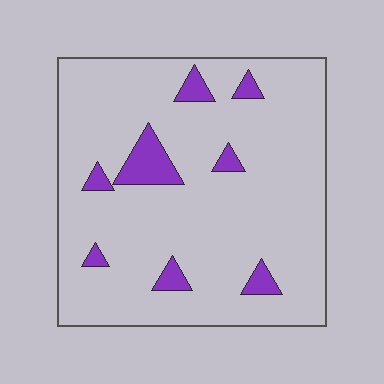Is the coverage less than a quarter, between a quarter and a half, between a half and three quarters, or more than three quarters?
Less than a quarter.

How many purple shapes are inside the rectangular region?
8.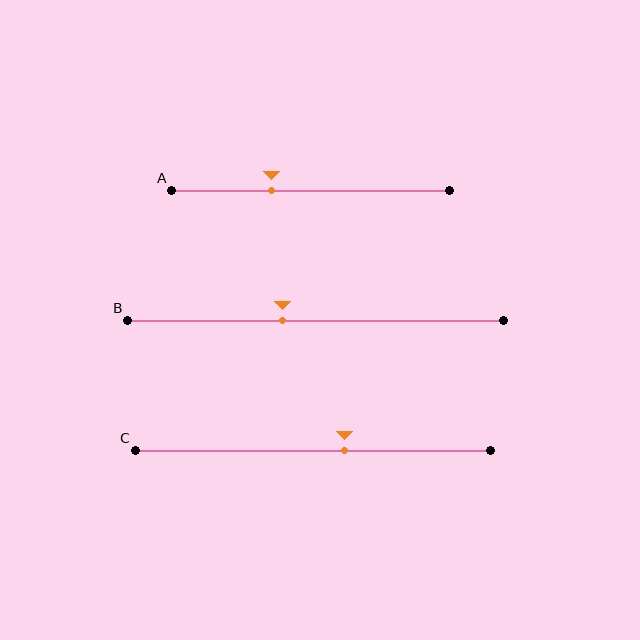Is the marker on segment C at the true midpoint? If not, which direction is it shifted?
No, the marker on segment C is shifted to the right by about 9% of the segment length.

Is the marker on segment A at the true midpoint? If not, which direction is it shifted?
No, the marker on segment A is shifted to the left by about 14% of the segment length.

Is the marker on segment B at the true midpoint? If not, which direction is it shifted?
No, the marker on segment B is shifted to the left by about 9% of the segment length.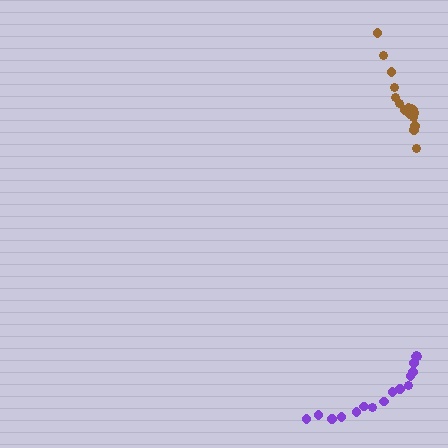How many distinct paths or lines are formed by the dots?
There are 2 distinct paths.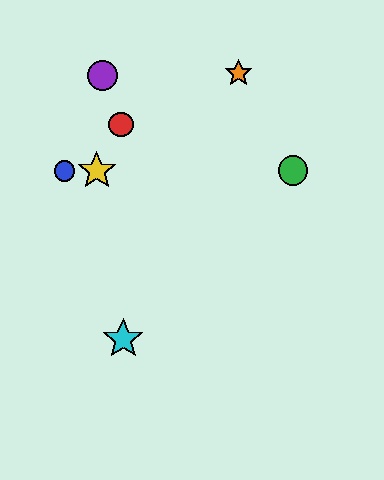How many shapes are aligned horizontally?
3 shapes (the blue circle, the green circle, the yellow star) are aligned horizontally.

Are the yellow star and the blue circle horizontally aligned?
Yes, both are at y≈171.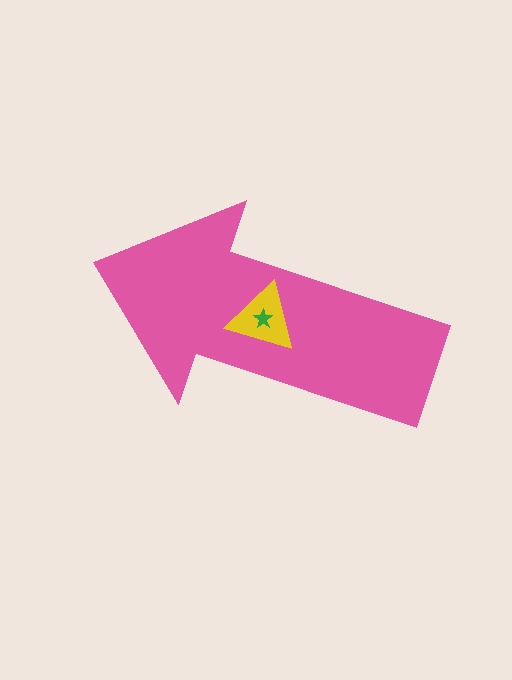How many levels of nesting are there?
3.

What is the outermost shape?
The pink arrow.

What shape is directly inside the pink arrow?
The yellow triangle.